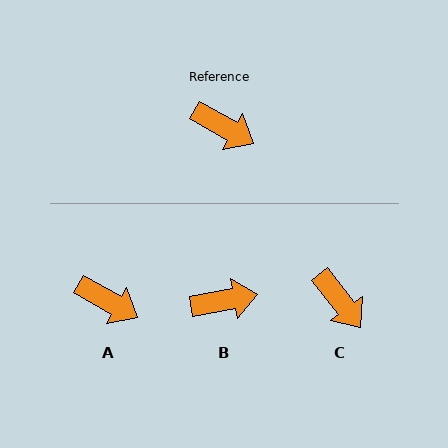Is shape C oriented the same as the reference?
No, it is off by about 22 degrees.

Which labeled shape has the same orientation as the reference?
A.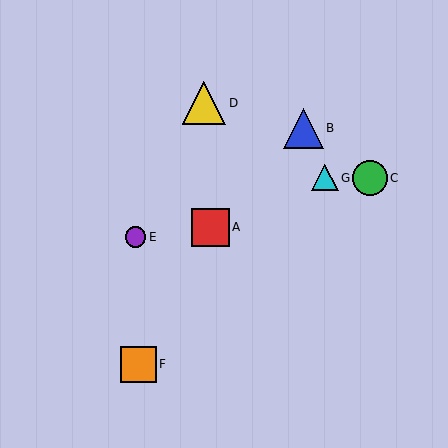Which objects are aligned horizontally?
Objects C, G are aligned horizontally.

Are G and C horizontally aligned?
Yes, both are at y≈178.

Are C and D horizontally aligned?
No, C is at y≈178 and D is at y≈103.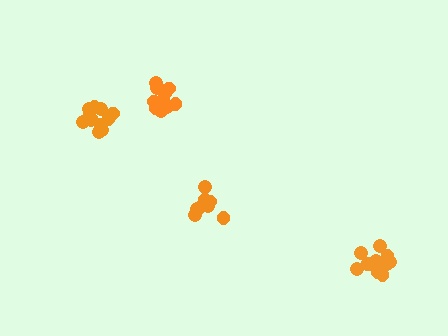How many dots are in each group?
Group 1: 12 dots, Group 2: 13 dots, Group 3: 9 dots, Group 4: 12 dots (46 total).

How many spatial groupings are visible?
There are 4 spatial groupings.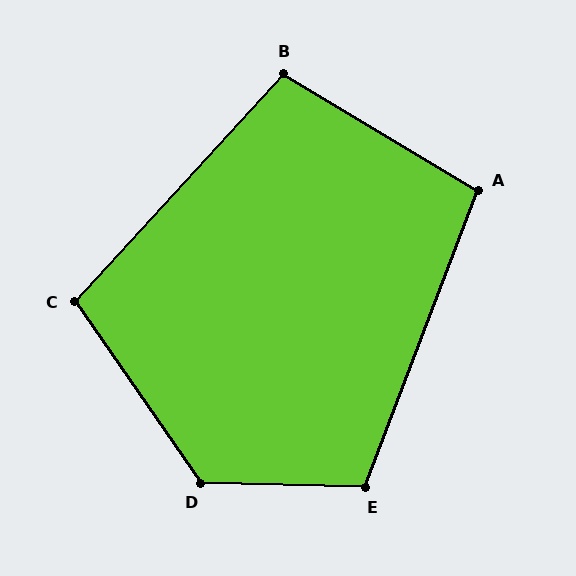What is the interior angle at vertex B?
Approximately 102 degrees (obtuse).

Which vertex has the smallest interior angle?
A, at approximately 100 degrees.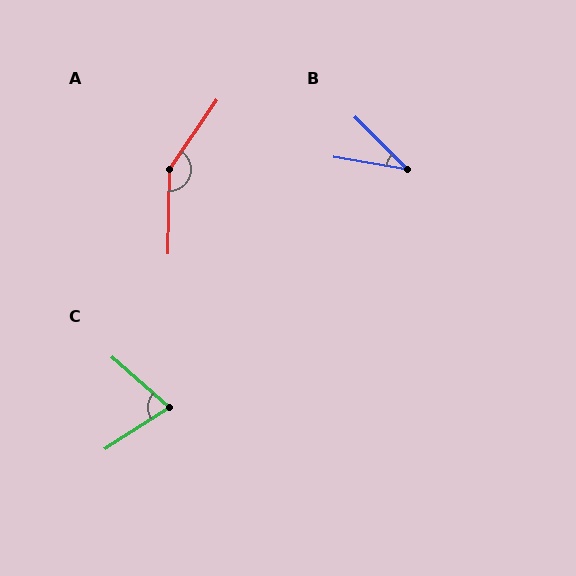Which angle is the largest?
A, at approximately 147 degrees.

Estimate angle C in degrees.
Approximately 74 degrees.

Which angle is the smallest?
B, at approximately 35 degrees.